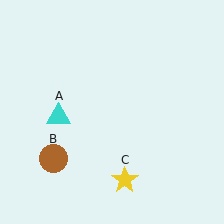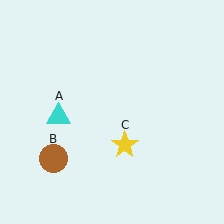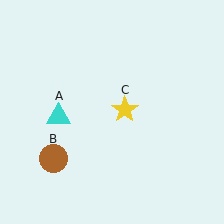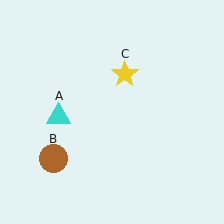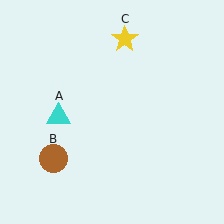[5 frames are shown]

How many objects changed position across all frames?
1 object changed position: yellow star (object C).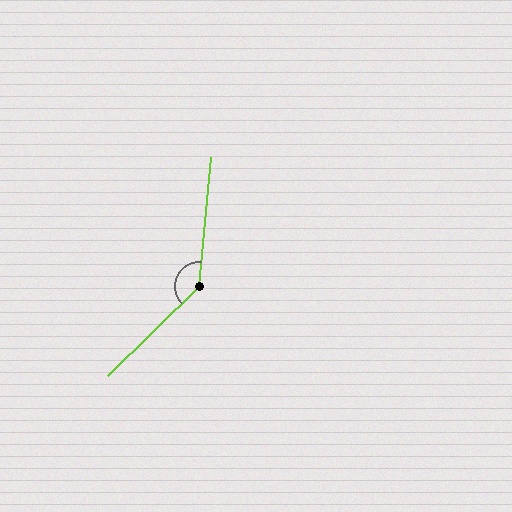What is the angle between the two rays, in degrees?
Approximately 140 degrees.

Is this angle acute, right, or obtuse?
It is obtuse.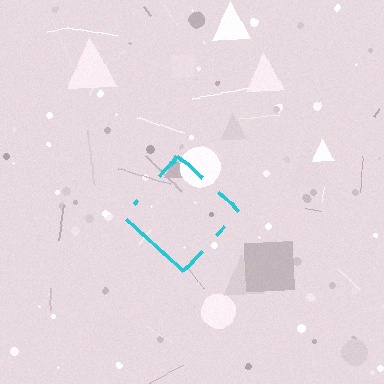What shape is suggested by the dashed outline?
The dashed outline suggests a diamond.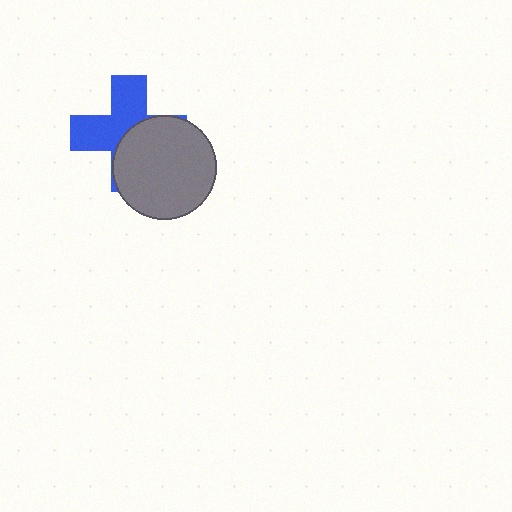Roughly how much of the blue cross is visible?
About half of it is visible (roughly 51%).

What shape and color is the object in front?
The object in front is a gray circle.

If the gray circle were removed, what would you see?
You would see the complete blue cross.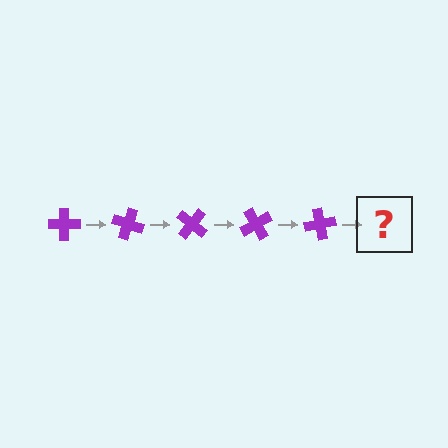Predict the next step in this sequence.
The next step is a purple cross rotated 100 degrees.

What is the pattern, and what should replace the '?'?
The pattern is that the cross rotates 20 degrees each step. The '?' should be a purple cross rotated 100 degrees.